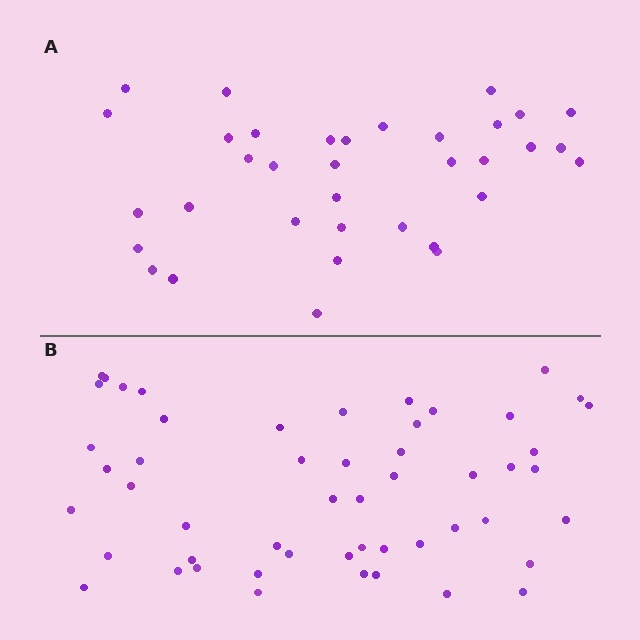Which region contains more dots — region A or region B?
Region B (the bottom region) has more dots.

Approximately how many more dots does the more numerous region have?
Region B has approximately 15 more dots than region A.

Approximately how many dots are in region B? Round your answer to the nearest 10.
About 50 dots. (The exact count is 52, which rounds to 50.)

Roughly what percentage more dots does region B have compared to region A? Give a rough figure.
About 50% more.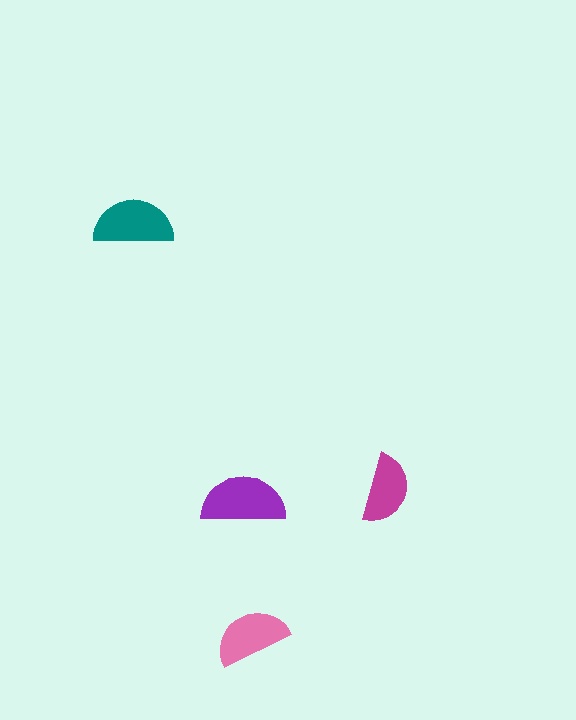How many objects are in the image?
There are 4 objects in the image.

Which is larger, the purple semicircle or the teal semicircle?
The purple one.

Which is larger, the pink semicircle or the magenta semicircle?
The pink one.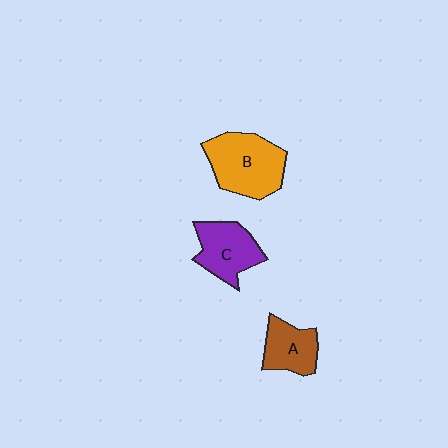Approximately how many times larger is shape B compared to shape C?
Approximately 1.4 times.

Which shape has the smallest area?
Shape A (brown).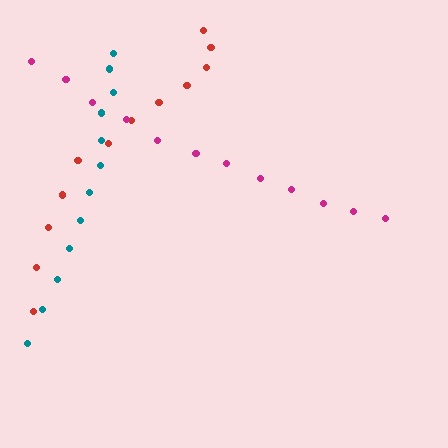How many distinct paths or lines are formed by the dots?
There are 3 distinct paths.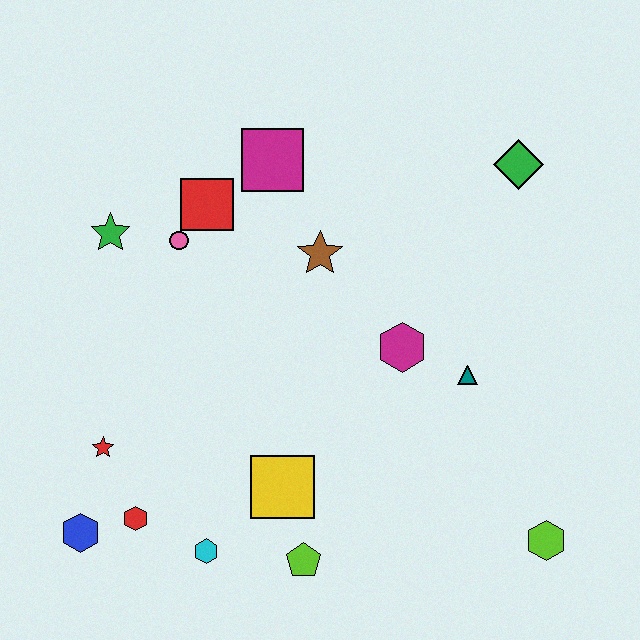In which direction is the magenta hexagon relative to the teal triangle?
The magenta hexagon is to the left of the teal triangle.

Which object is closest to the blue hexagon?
The red hexagon is closest to the blue hexagon.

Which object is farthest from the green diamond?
The blue hexagon is farthest from the green diamond.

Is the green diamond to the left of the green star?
No